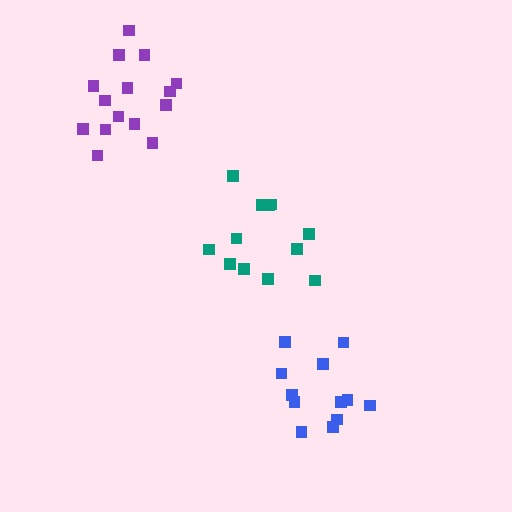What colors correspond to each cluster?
The clusters are colored: teal, purple, blue.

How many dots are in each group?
Group 1: 12 dots, Group 2: 15 dots, Group 3: 12 dots (39 total).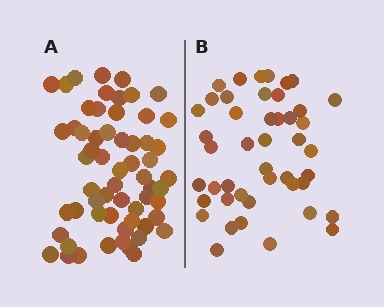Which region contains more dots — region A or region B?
Region A (the left region) has more dots.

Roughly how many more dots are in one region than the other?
Region A has approximately 15 more dots than region B.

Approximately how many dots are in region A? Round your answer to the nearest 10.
About 60 dots.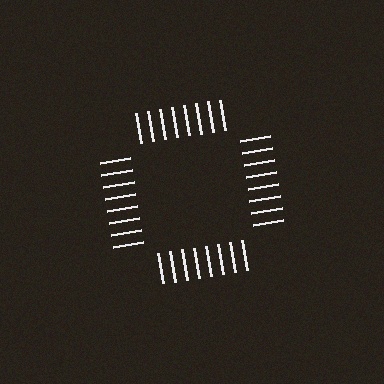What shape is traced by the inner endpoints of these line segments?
An illusory square — the line segments terminate on its edges but no continuous stroke is drawn.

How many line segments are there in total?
32 — 8 along each of the 4 edges.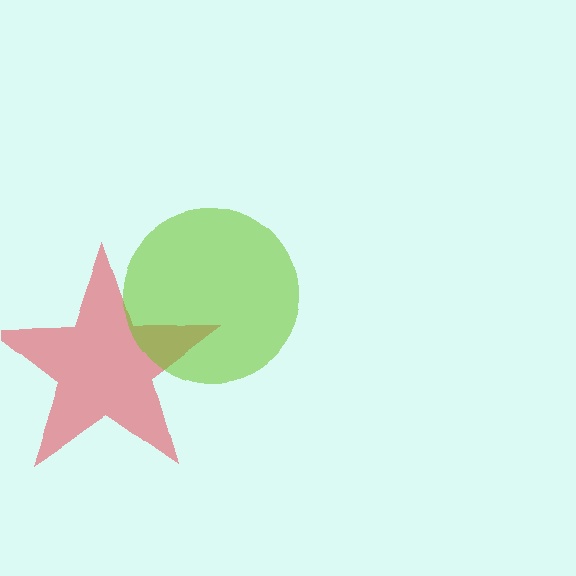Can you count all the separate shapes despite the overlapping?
Yes, there are 2 separate shapes.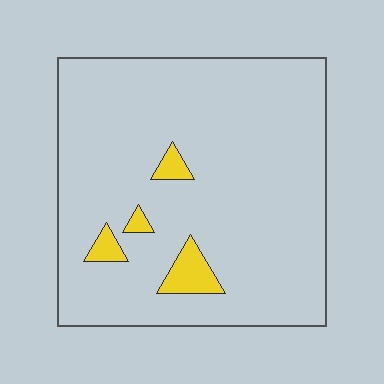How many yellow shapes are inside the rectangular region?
4.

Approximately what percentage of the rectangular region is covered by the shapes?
Approximately 5%.